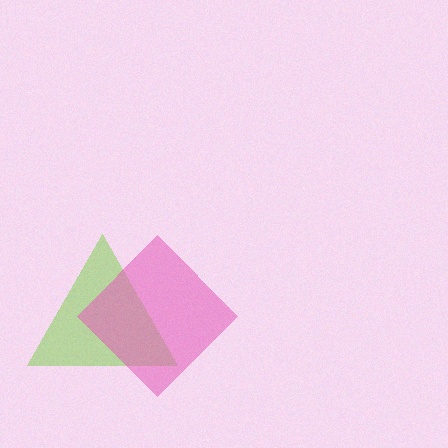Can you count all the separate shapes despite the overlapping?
Yes, there are 2 separate shapes.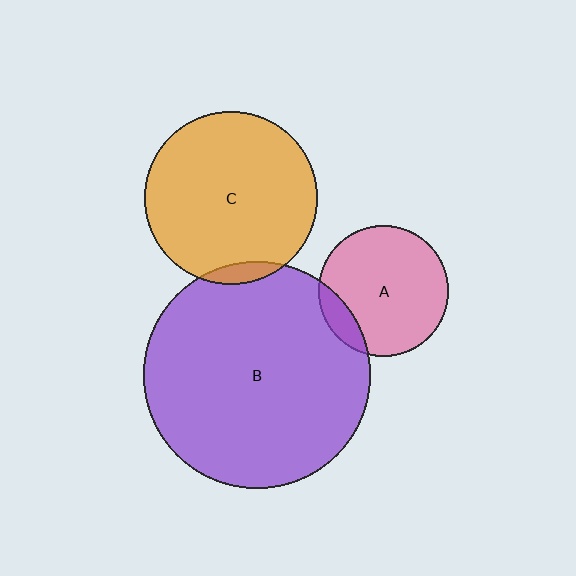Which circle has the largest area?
Circle B (purple).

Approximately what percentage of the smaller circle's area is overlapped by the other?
Approximately 10%.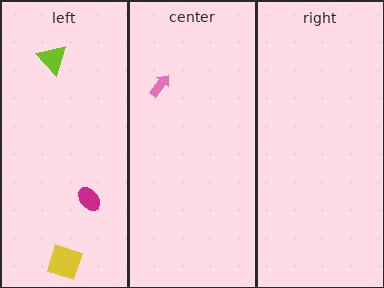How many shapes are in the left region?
3.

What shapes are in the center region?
The pink arrow.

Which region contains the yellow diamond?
The left region.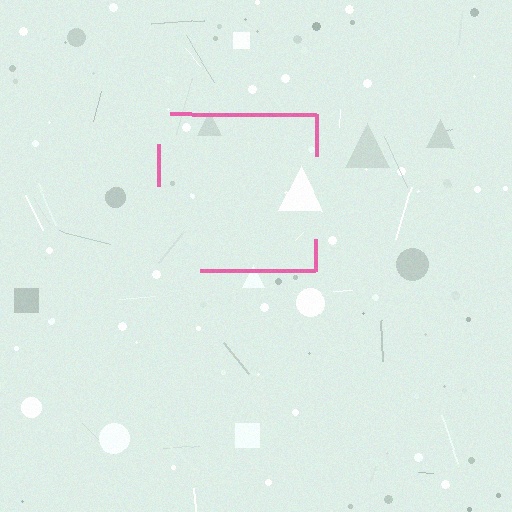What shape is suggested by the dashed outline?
The dashed outline suggests a square.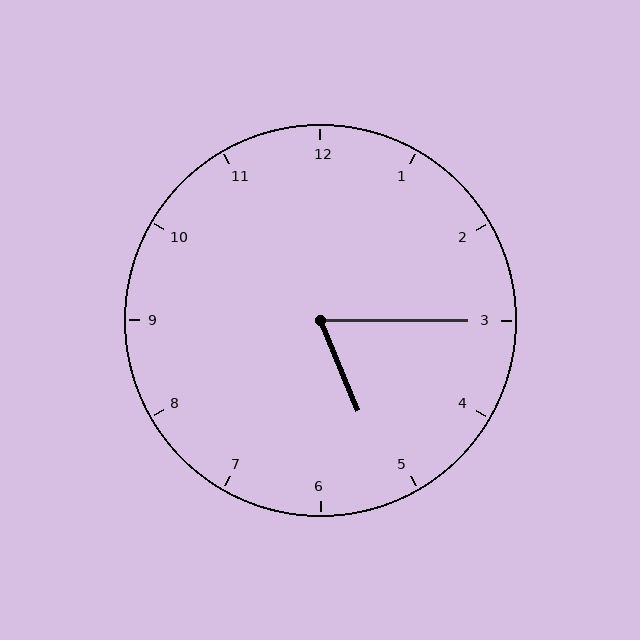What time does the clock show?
5:15.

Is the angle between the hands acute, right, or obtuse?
It is acute.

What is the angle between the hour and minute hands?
Approximately 68 degrees.